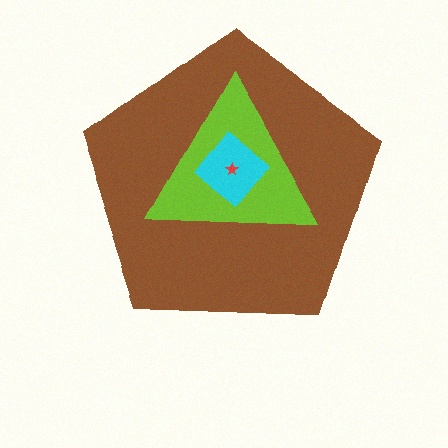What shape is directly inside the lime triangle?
The cyan diamond.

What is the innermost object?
The red star.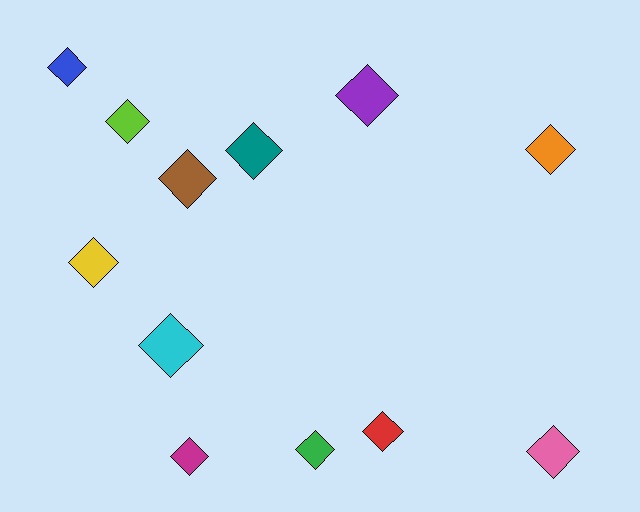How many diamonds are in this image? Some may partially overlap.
There are 12 diamonds.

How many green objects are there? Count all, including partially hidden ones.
There is 1 green object.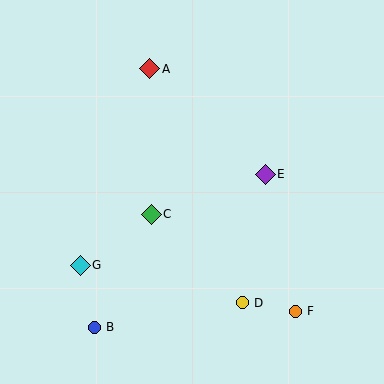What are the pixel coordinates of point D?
Point D is at (242, 303).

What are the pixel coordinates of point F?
Point F is at (295, 311).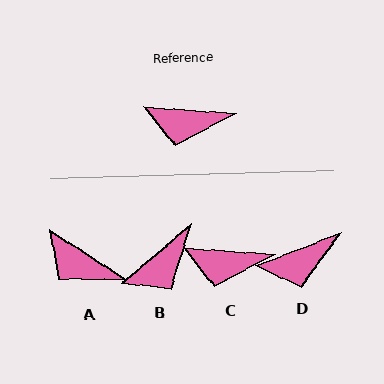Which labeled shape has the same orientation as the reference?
C.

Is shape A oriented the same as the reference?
No, it is off by about 28 degrees.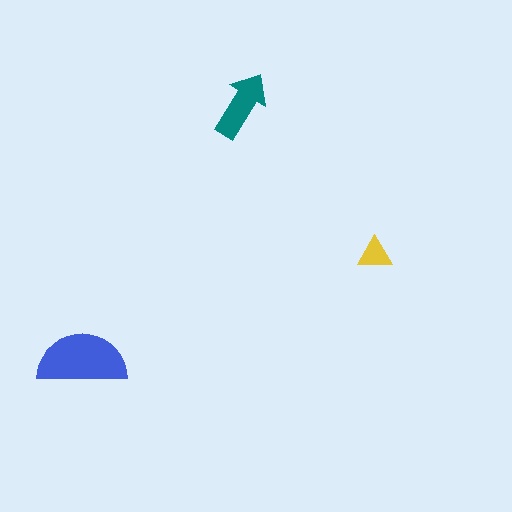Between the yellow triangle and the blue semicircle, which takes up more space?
The blue semicircle.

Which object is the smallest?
The yellow triangle.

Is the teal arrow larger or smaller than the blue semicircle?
Smaller.